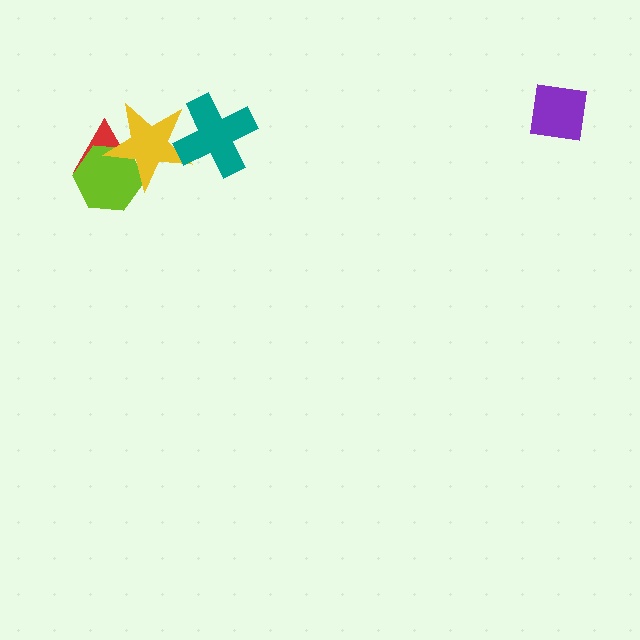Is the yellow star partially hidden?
Yes, it is partially covered by another shape.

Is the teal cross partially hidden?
No, no other shape covers it.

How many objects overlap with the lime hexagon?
2 objects overlap with the lime hexagon.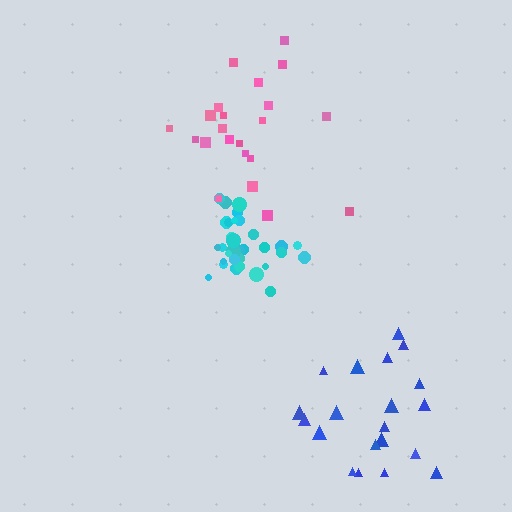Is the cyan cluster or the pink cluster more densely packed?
Cyan.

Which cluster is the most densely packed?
Cyan.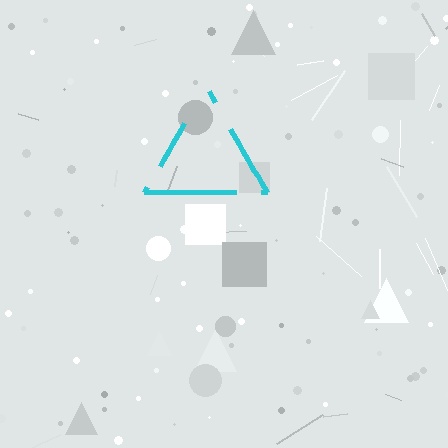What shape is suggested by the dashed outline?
The dashed outline suggests a triangle.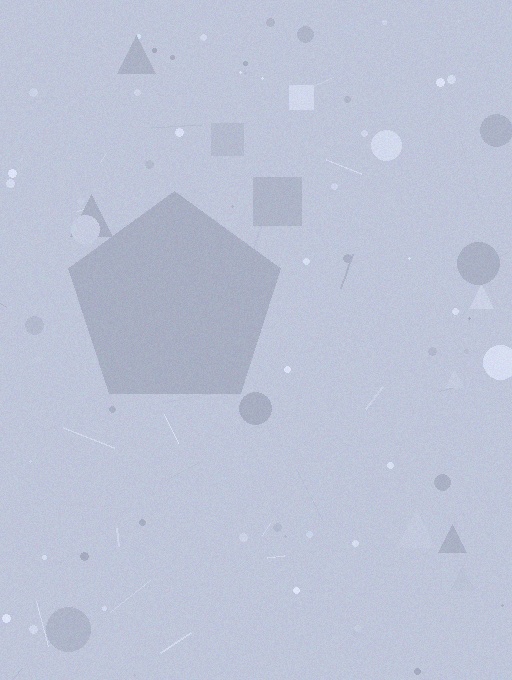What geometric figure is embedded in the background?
A pentagon is embedded in the background.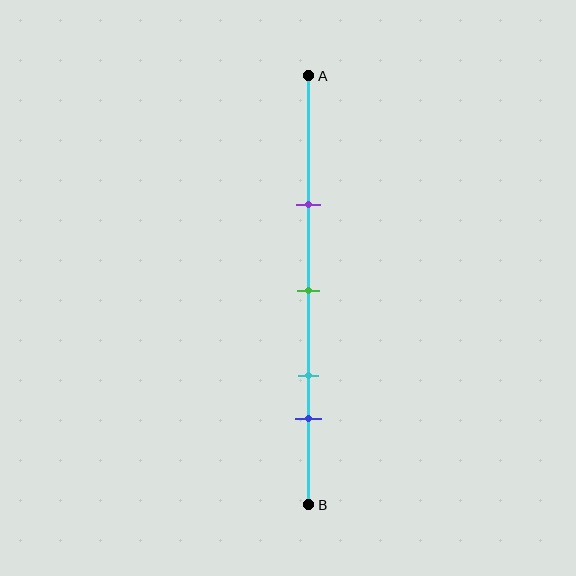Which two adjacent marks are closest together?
The cyan and blue marks are the closest adjacent pair.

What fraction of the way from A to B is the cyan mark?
The cyan mark is approximately 70% (0.7) of the way from A to B.